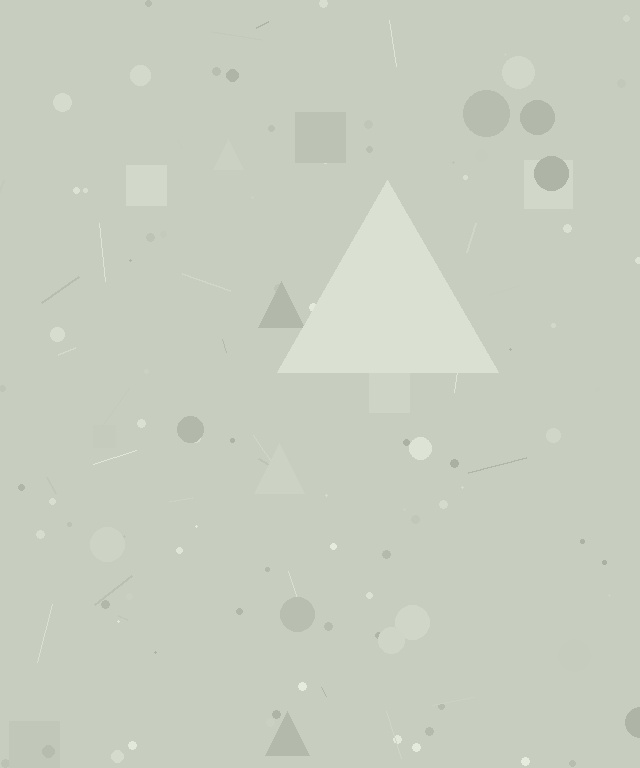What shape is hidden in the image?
A triangle is hidden in the image.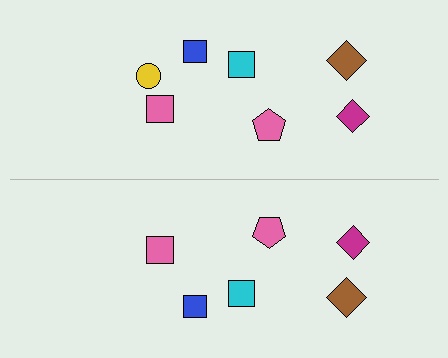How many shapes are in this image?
There are 13 shapes in this image.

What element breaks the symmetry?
A yellow circle is missing from the bottom side.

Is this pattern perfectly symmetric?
No, the pattern is not perfectly symmetric. A yellow circle is missing from the bottom side.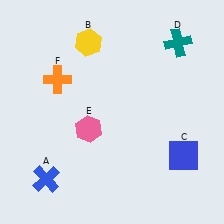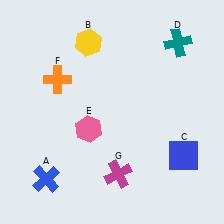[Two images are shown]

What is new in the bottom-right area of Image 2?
A magenta cross (G) was added in the bottom-right area of Image 2.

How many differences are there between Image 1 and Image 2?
There is 1 difference between the two images.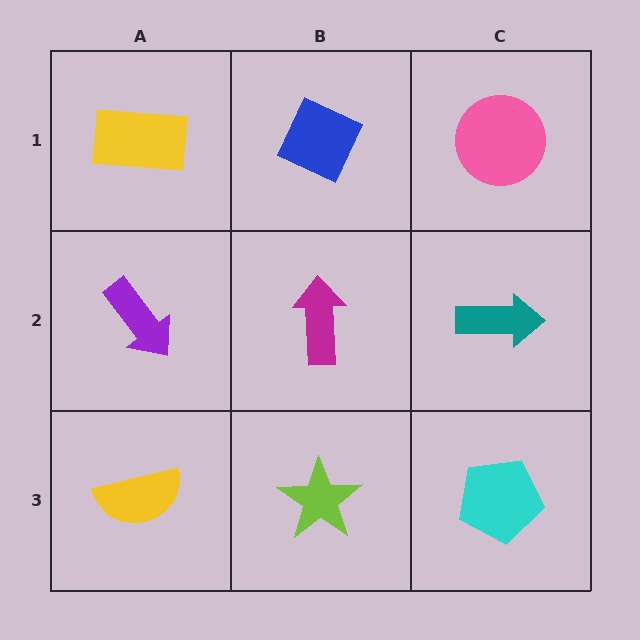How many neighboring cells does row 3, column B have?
3.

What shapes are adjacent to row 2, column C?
A pink circle (row 1, column C), a cyan pentagon (row 3, column C), a magenta arrow (row 2, column B).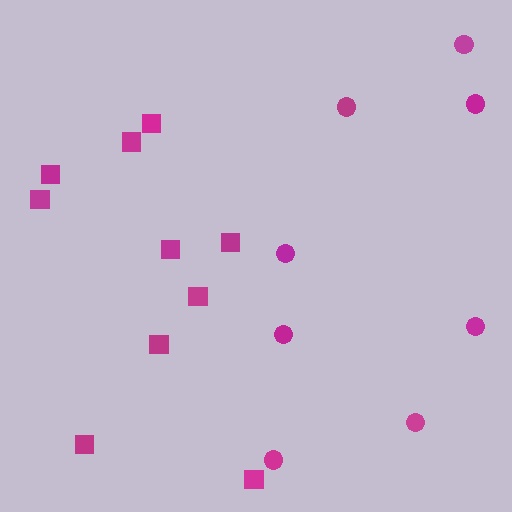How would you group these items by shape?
There are 2 groups: one group of squares (10) and one group of circles (8).